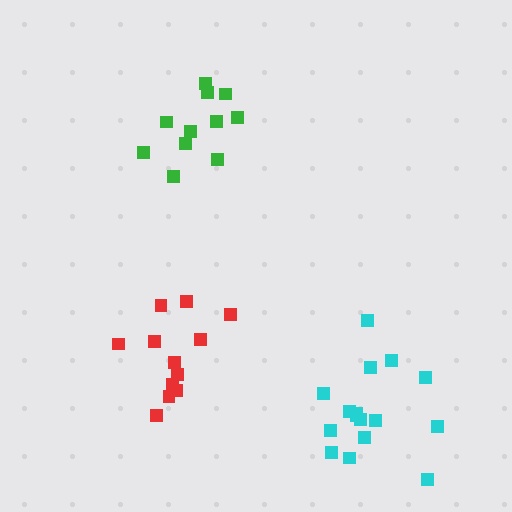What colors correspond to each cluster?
The clusters are colored: cyan, green, red.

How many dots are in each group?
Group 1: 16 dots, Group 2: 11 dots, Group 3: 12 dots (39 total).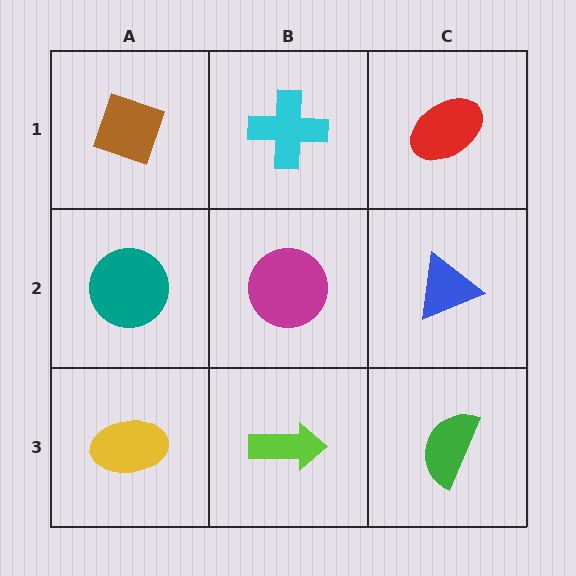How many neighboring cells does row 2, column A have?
3.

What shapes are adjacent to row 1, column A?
A teal circle (row 2, column A), a cyan cross (row 1, column B).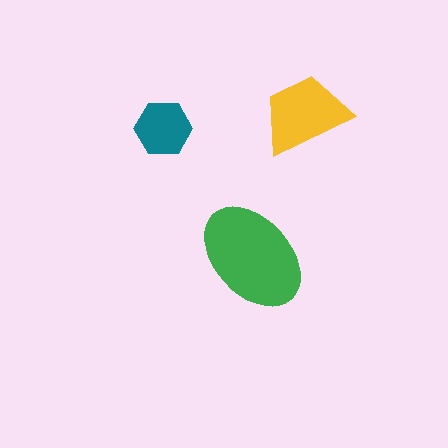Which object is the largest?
The green ellipse.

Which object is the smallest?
The teal hexagon.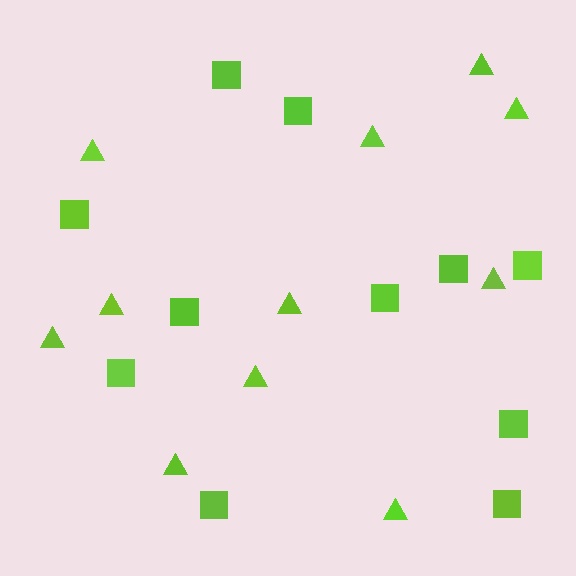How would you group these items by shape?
There are 2 groups: one group of triangles (11) and one group of squares (11).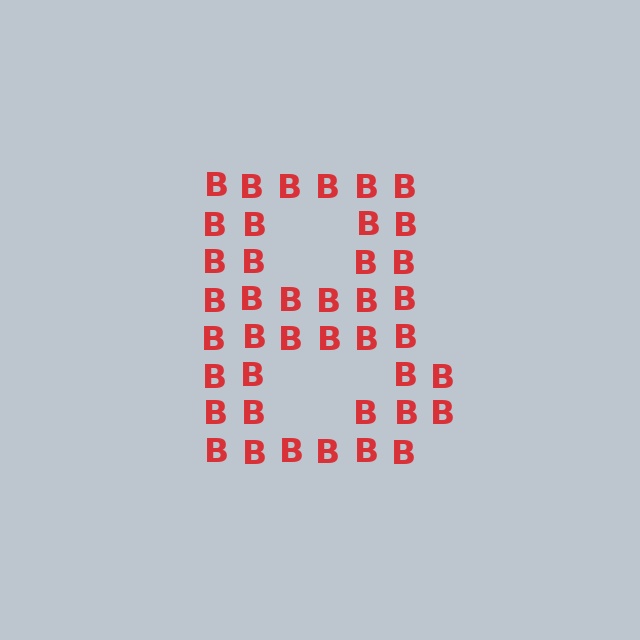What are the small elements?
The small elements are letter B's.